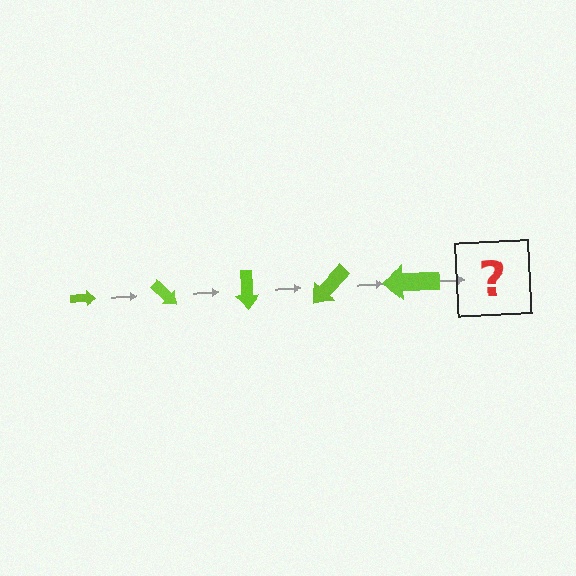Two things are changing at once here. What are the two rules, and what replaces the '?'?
The two rules are that the arrow grows larger each step and it rotates 45 degrees each step. The '?' should be an arrow, larger than the previous one and rotated 225 degrees from the start.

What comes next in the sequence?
The next element should be an arrow, larger than the previous one and rotated 225 degrees from the start.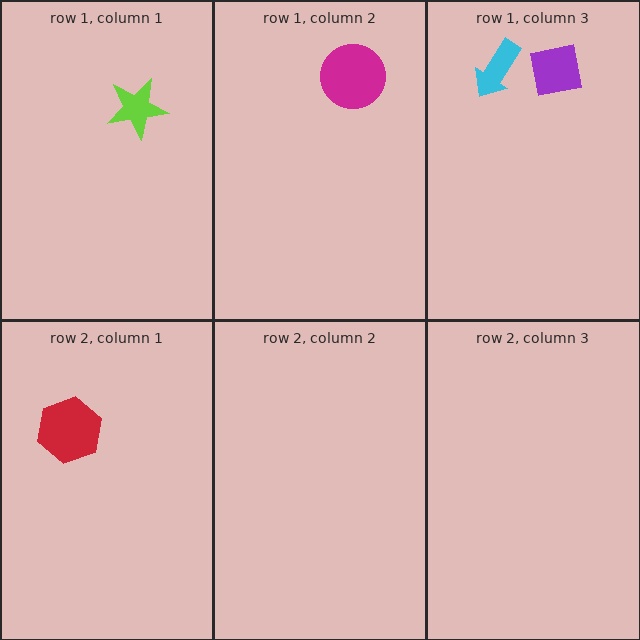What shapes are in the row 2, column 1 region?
The red hexagon.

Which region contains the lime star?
The row 1, column 1 region.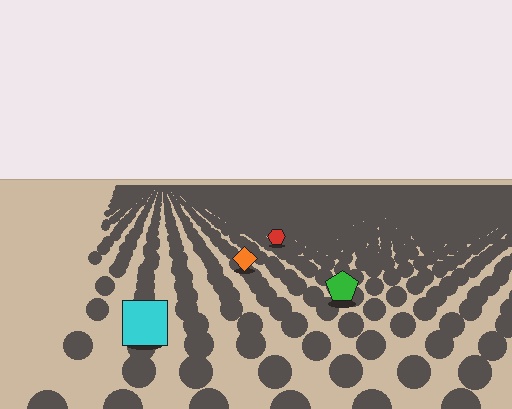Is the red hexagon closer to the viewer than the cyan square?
No. The cyan square is closer — you can tell from the texture gradient: the ground texture is coarser near it.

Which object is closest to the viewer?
The cyan square is closest. The texture marks near it are larger and more spread out.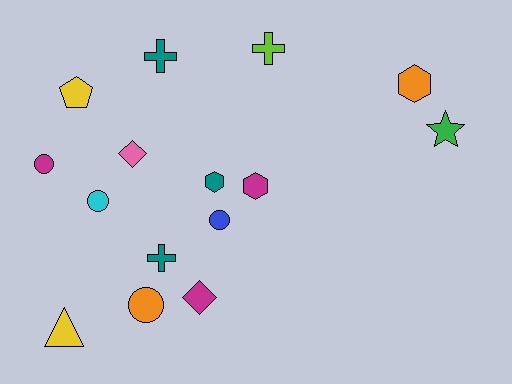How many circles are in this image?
There are 4 circles.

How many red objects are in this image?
There are no red objects.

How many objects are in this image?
There are 15 objects.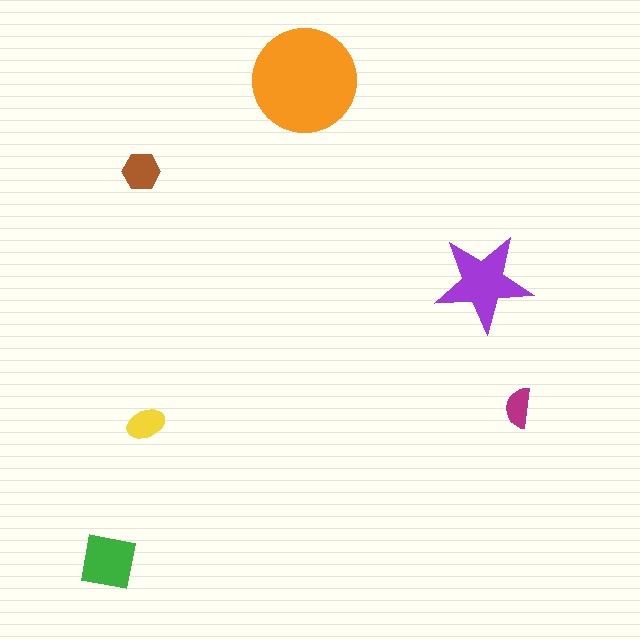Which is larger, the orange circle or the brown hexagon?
The orange circle.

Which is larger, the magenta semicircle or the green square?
The green square.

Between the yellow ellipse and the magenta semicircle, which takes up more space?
The yellow ellipse.